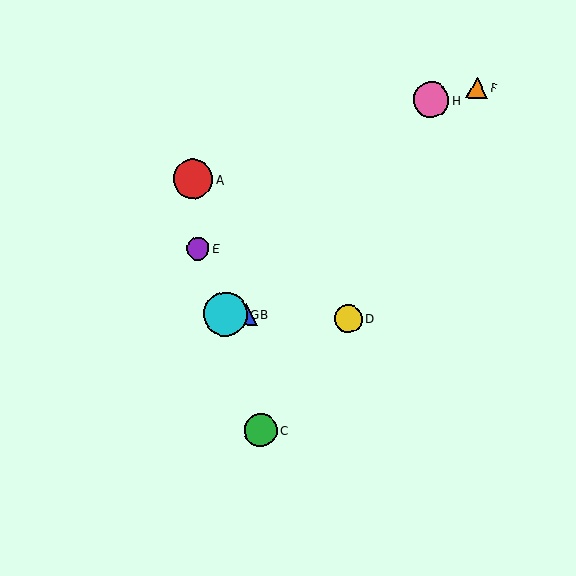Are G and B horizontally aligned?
Yes, both are at y≈314.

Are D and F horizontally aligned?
No, D is at y≈319 and F is at y≈88.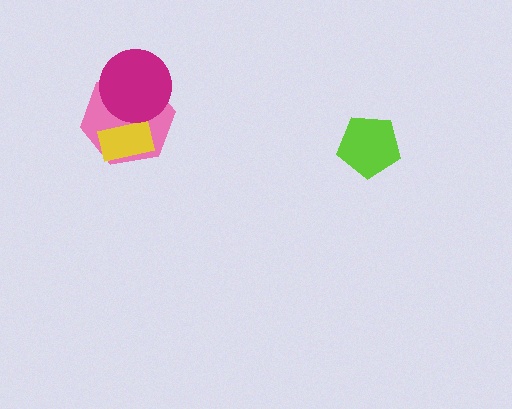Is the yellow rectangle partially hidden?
Yes, it is partially covered by another shape.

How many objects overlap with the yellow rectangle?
2 objects overlap with the yellow rectangle.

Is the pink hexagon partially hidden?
Yes, it is partially covered by another shape.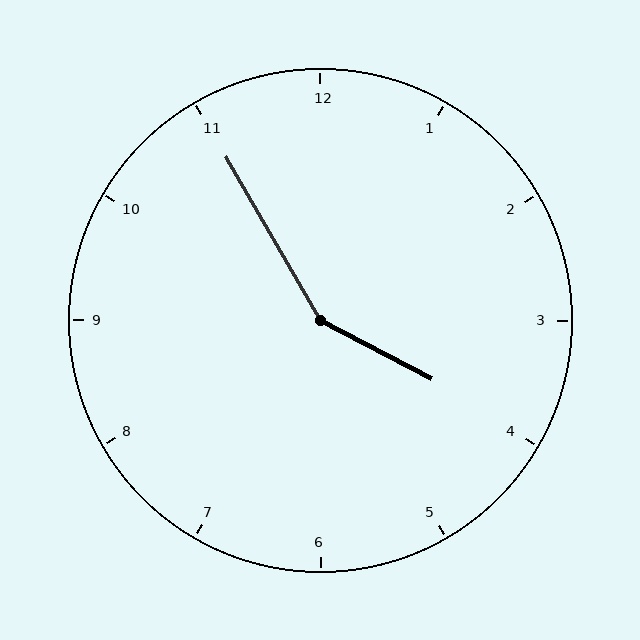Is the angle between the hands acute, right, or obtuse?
It is obtuse.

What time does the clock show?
3:55.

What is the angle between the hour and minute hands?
Approximately 148 degrees.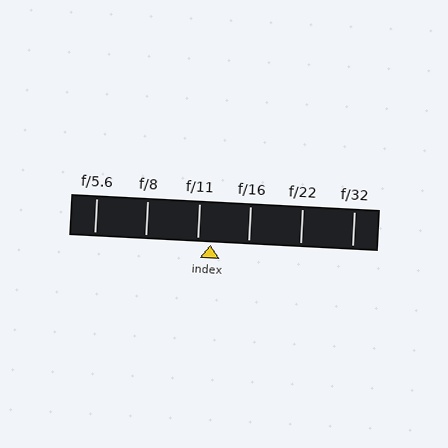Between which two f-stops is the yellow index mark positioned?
The index mark is between f/11 and f/16.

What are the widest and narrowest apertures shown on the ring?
The widest aperture shown is f/5.6 and the narrowest is f/32.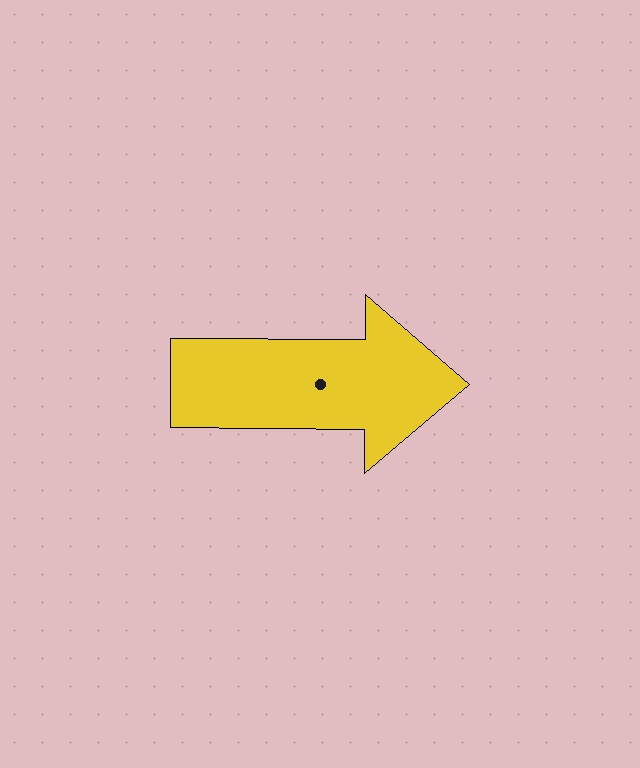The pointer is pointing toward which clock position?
Roughly 3 o'clock.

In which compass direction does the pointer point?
East.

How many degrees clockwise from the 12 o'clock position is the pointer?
Approximately 90 degrees.